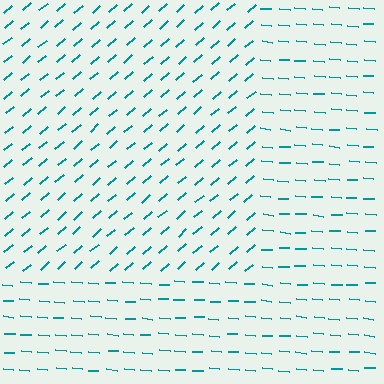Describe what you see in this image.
The image is filled with small teal line segments. A rectangle region in the image has lines oriented differently from the surrounding lines, creating a visible texture boundary.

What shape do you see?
I see a rectangle.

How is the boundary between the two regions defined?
The boundary is defined purely by a change in line orientation (approximately 45 degrees difference). All lines are the same color and thickness.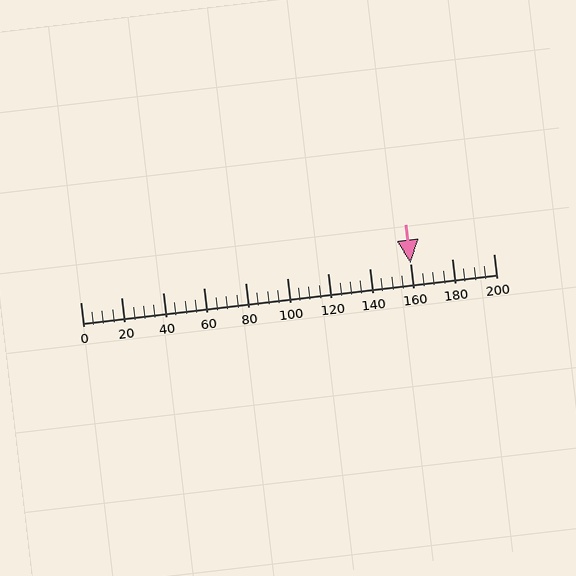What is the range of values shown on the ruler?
The ruler shows values from 0 to 200.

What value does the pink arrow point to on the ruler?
The pink arrow points to approximately 160.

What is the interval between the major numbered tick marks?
The major tick marks are spaced 20 units apart.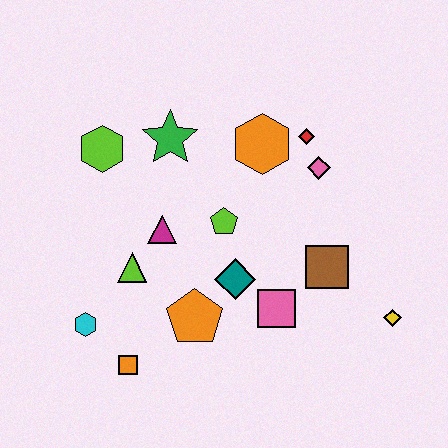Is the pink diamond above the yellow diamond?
Yes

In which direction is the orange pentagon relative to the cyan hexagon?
The orange pentagon is to the right of the cyan hexagon.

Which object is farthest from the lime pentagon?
The yellow diamond is farthest from the lime pentagon.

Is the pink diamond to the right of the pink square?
Yes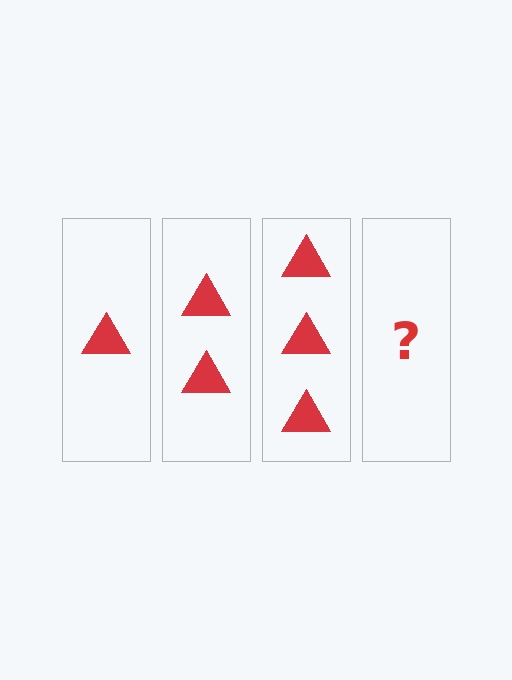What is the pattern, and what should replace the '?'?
The pattern is that each step adds one more triangle. The '?' should be 4 triangles.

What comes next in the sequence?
The next element should be 4 triangles.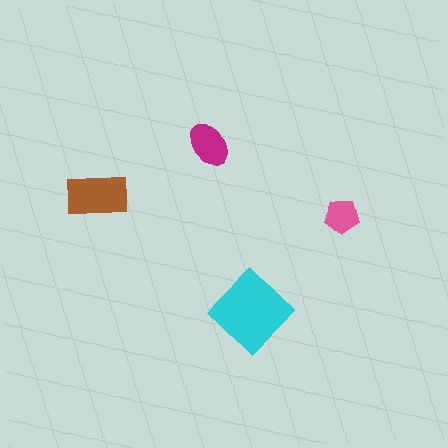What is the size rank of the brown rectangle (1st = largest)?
2nd.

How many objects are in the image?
There are 4 objects in the image.